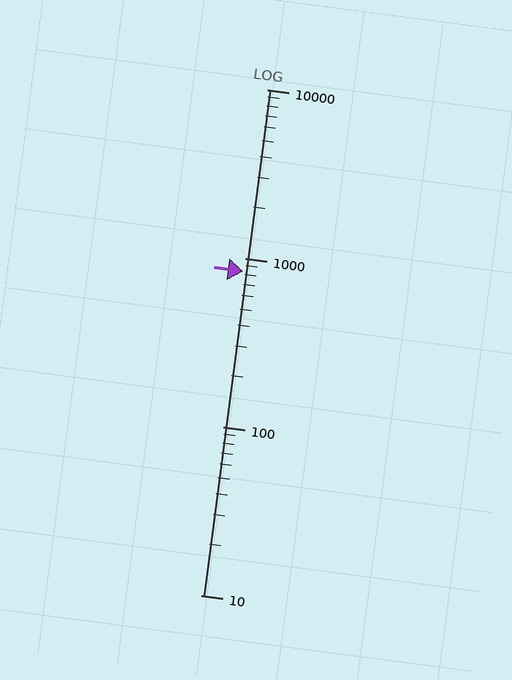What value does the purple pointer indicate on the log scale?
The pointer indicates approximately 830.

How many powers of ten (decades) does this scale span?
The scale spans 3 decades, from 10 to 10000.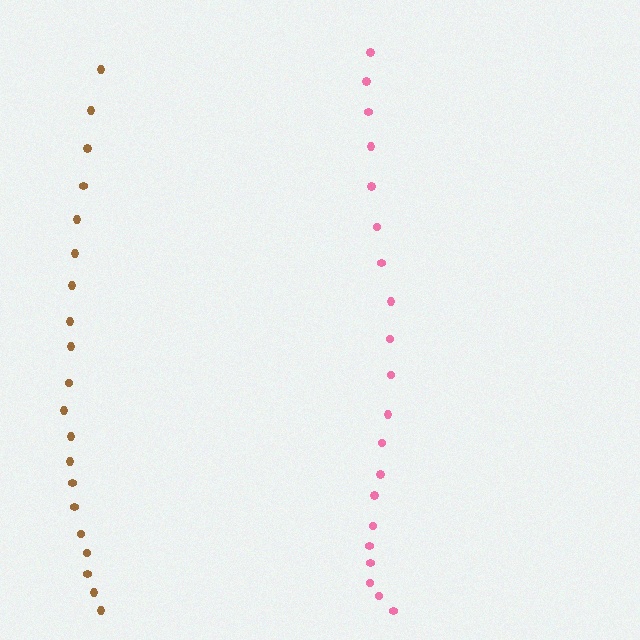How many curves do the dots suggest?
There are 2 distinct paths.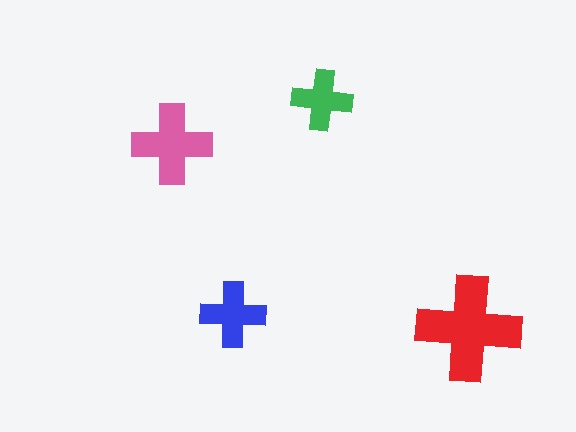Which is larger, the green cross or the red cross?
The red one.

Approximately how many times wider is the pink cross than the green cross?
About 1.5 times wider.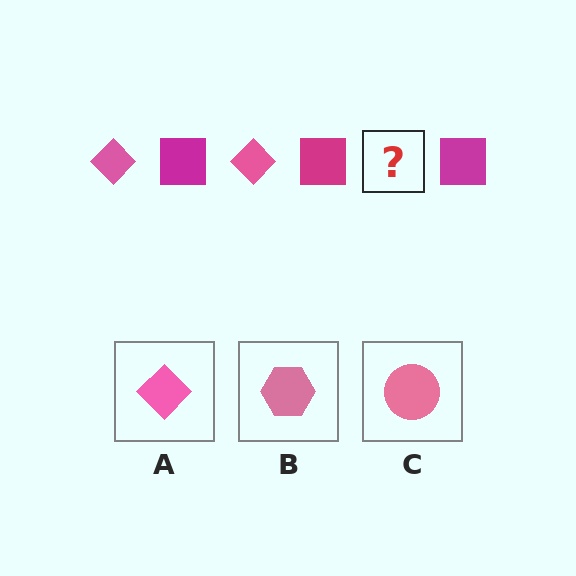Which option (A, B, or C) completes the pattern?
A.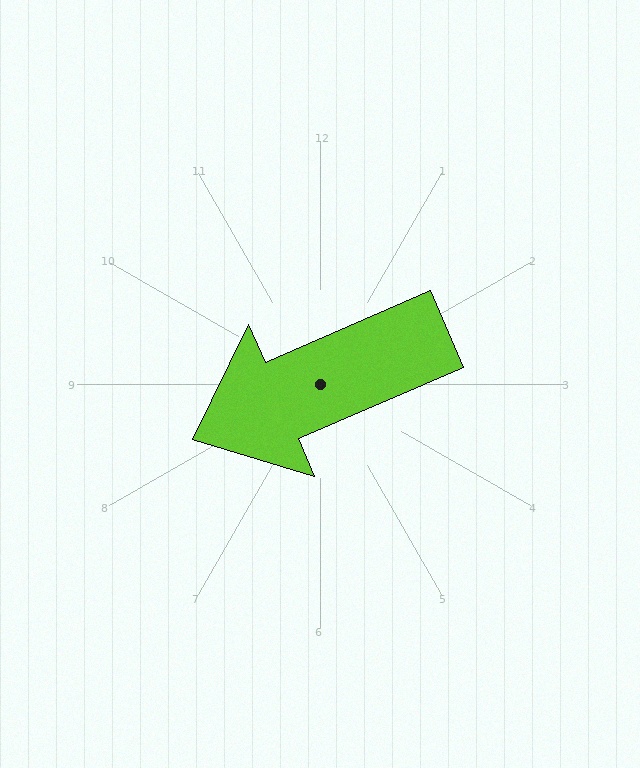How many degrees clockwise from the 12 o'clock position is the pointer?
Approximately 247 degrees.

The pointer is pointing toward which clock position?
Roughly 8 o'clock.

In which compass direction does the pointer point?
Southwest.